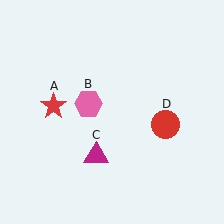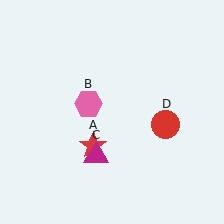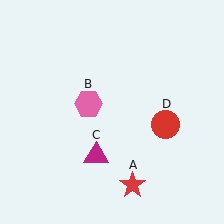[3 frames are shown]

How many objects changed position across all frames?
1 object changed position: red star (object A).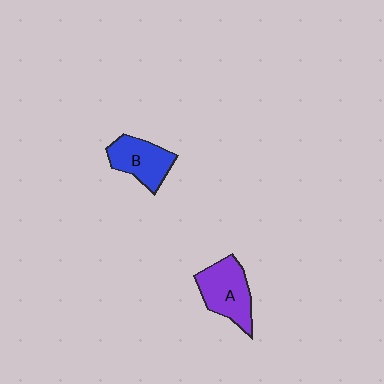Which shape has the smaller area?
Shape B (blue).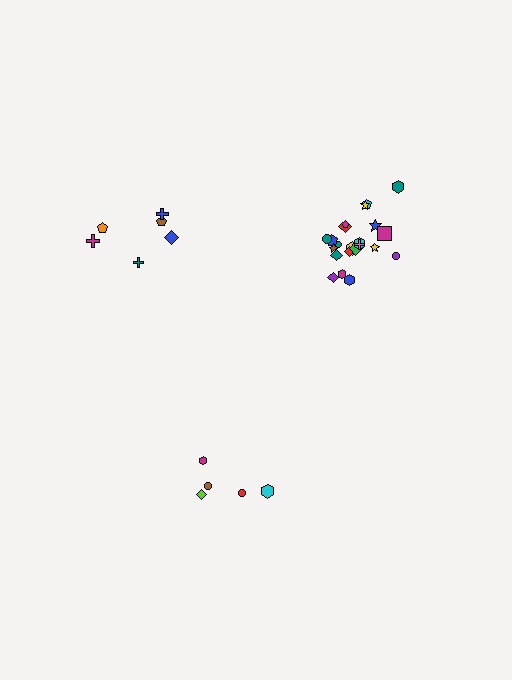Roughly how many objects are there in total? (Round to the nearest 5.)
Roughly 35 objects in total.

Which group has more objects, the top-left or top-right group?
The top-right group.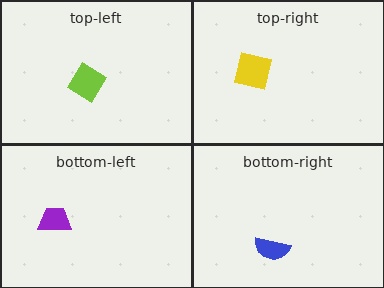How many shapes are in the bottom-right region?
1.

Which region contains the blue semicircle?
The bottom-right region.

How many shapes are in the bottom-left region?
1.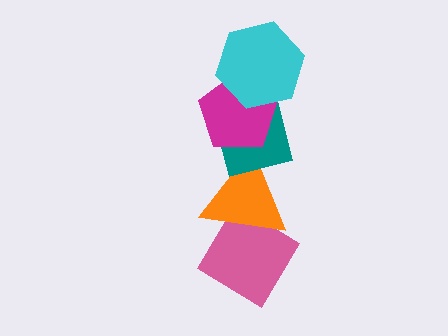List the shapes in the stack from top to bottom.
From top to bottom: the cyan hexagon, the magenta pentagon, the teal square, the orange triangle, the pink diamond.